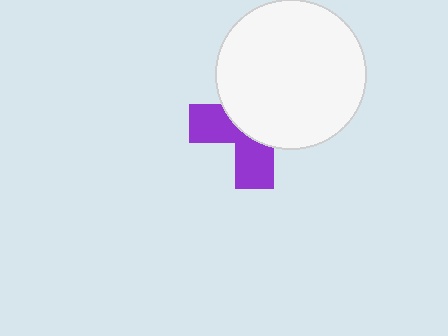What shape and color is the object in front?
The object in front is a white circle.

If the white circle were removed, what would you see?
You would see the complete purple cross.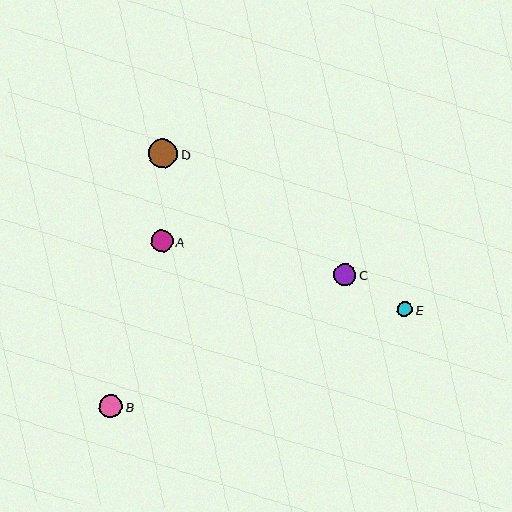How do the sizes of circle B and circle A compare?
Circle B and circle A are approximately the same size.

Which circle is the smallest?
Circle E is the smallest with a size of approximately 15 pixels.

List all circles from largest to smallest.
From largest to smallest: D, B, C, A, E.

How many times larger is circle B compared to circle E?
Circle B is approximately 1.5 times the size of circle E.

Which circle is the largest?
Circle D is the largest with a size of approximately 29 pixels.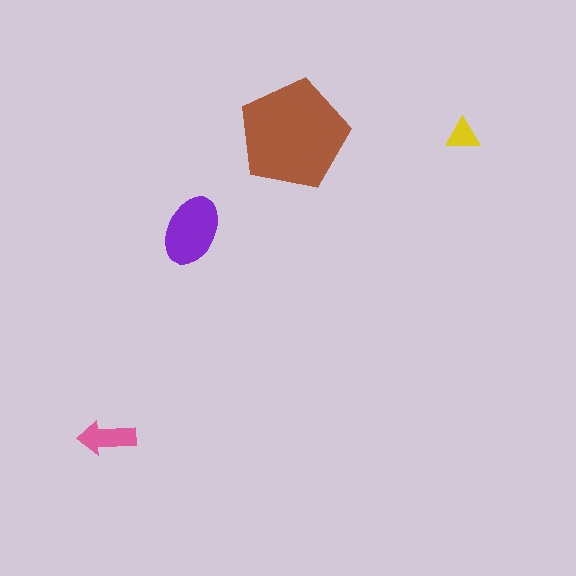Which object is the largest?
The brown pentagon.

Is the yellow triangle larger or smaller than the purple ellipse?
Smaller.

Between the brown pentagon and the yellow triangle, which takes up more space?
The brown pentagon.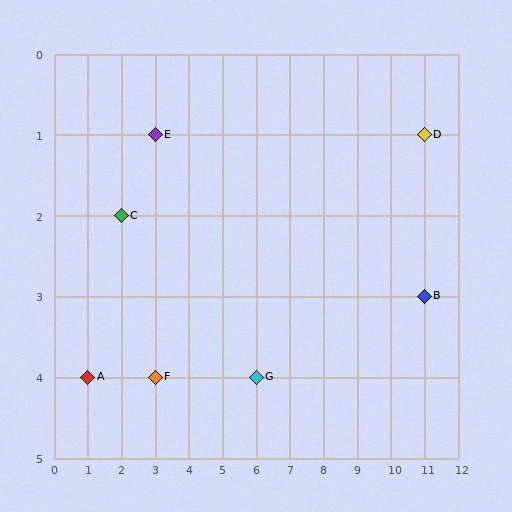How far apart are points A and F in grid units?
Points A and F are 2 columns apart.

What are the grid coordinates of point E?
Point E is at grid coordinates (3, 1).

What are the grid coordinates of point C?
Point C is at grid coordinates (2, 2).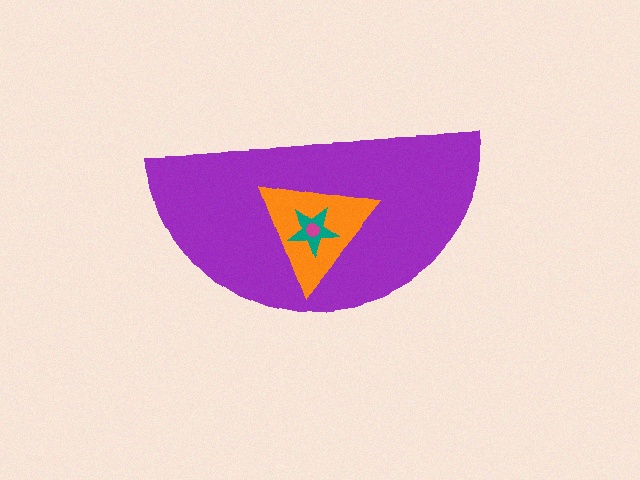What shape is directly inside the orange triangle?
The teal star.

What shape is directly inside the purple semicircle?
The orange triangle.